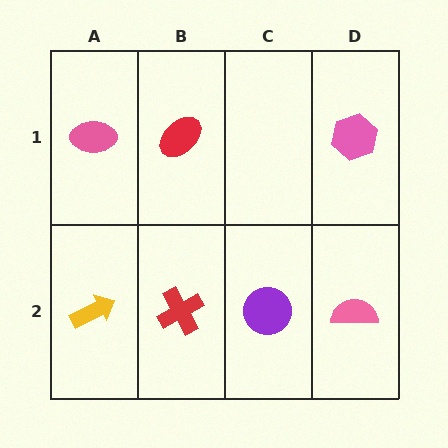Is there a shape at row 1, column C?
No, that cell is empty.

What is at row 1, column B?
A red ellipse.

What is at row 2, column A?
A yellow arrow.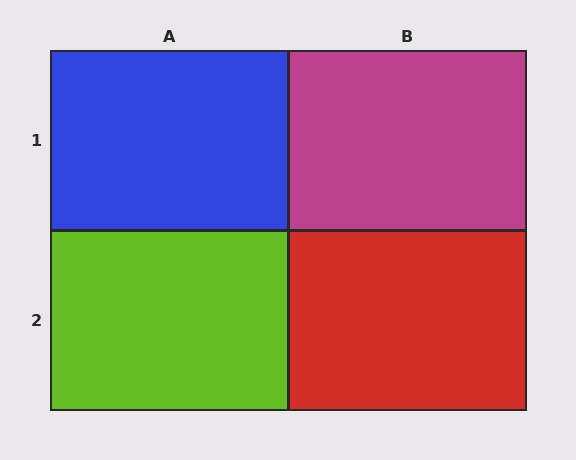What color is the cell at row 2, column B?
Red.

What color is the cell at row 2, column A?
Lime.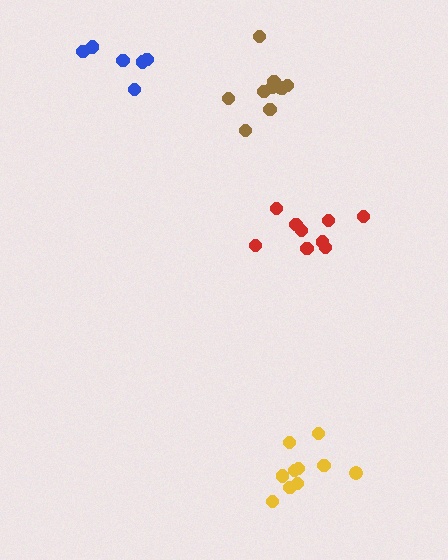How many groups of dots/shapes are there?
There are 4 groups.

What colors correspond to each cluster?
The clusters are colored: yellow, red, brown, blue.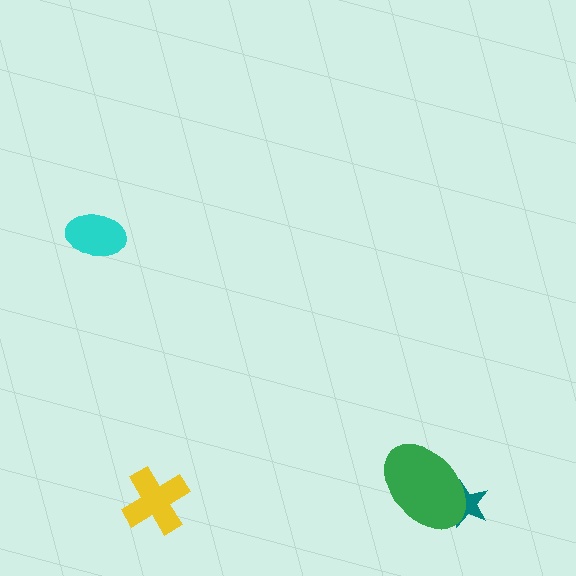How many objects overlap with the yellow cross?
0 objects overlap with the yellow cross.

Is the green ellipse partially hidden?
No, no other shape covers it.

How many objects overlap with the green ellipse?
1 object overlaps with the green ellipse.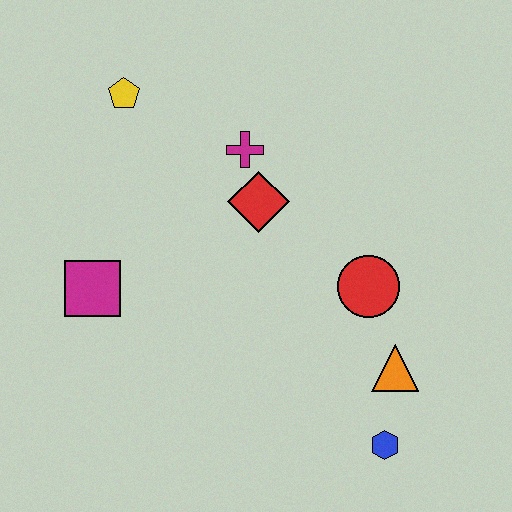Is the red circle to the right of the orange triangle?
No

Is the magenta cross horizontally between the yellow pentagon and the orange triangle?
Yes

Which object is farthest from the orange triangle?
The yellow pentagon is farthest from the orange triangle.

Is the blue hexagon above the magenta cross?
No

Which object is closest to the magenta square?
The red diamond is closest to the magenta square.